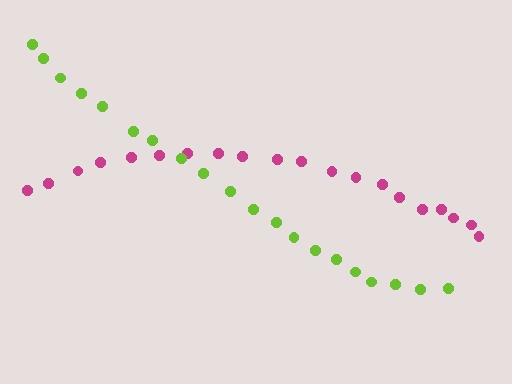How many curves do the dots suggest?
There are 2 distinct paths.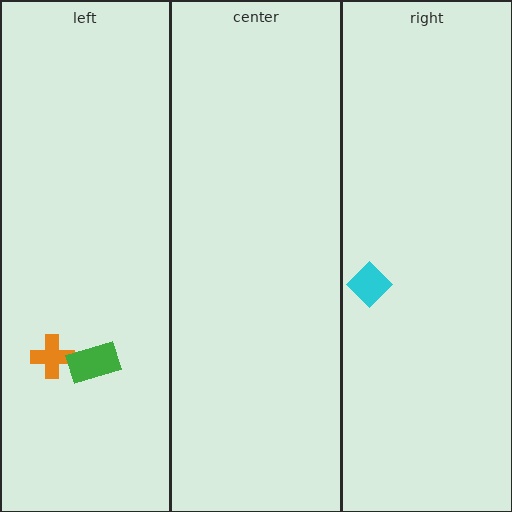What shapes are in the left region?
The orange cross, the green rectangle.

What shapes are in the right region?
The cyan diamond.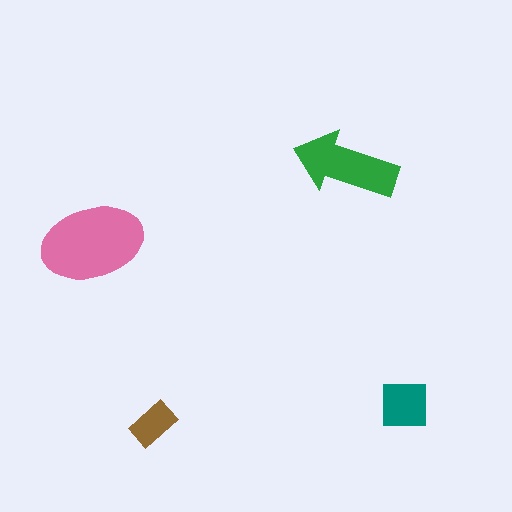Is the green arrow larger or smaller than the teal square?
Larger.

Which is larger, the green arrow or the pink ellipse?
The pink ellipse.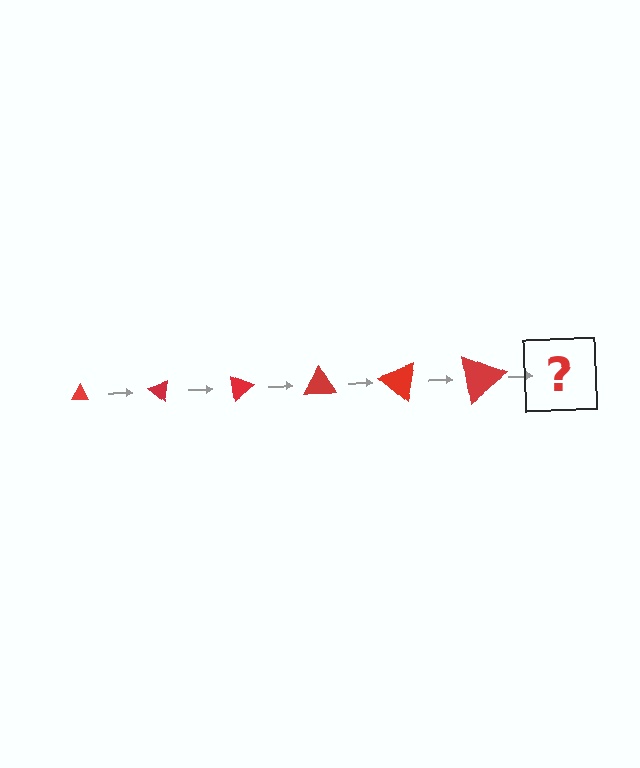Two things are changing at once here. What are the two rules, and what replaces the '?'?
The two rules are that the triangle grows larger each step and it rotates 40 degrees each step. The '?' should be a triangle, larger than the previous one and rotated 240 degrees from the start.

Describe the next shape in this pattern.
It should be a triangle, larger than the previous one and rotated 240 degrees from the start.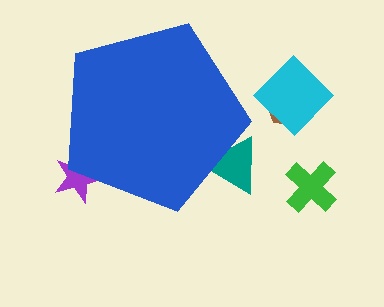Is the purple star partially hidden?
Yes, the purple star is partially hidden behind the blue pentagon.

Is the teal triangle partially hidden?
Yes, the teal triangle is partially hidden behind the blue pentagon.